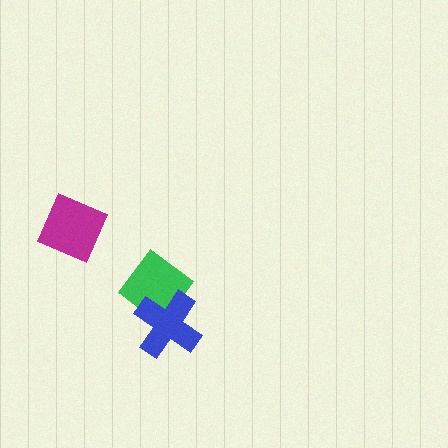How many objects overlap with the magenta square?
0 objects overlap with the magenta square.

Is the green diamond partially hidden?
Yes, it is partially covered by another shape.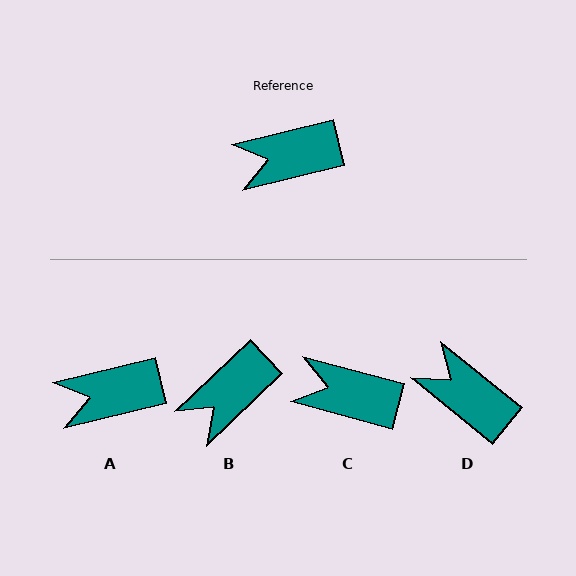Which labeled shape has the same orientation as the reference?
A.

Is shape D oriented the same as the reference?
No, it is off by about 53 degrees.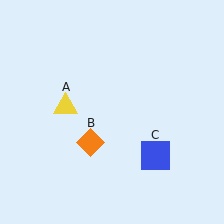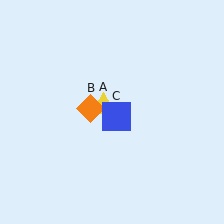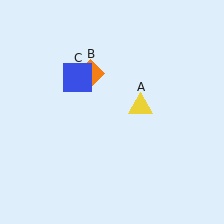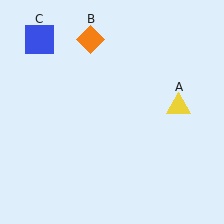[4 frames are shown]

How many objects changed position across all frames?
3 objects changed position: yellow triangle (object A), orange diamond (object B), blue square (object C).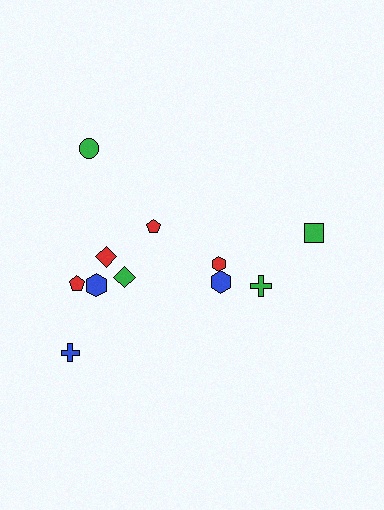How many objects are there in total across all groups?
There are 11 objects.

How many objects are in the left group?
There are 7 objects.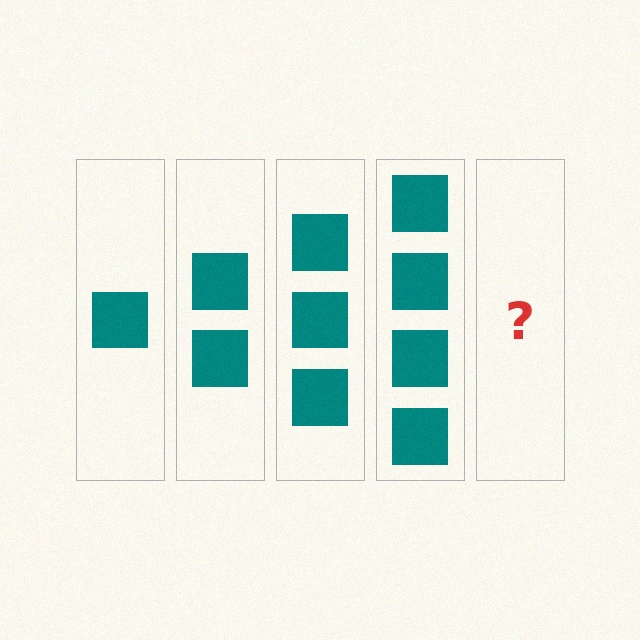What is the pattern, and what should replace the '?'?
The pattern is that each step adds one more square. The '?' should be 5 squares.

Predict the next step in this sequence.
The next step is 5 squares.